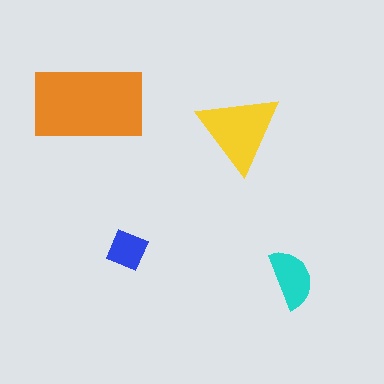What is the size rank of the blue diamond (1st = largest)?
4th.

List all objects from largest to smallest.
The orange rectangle, the yellow triangle, the cyan semicircle, the blue diamond.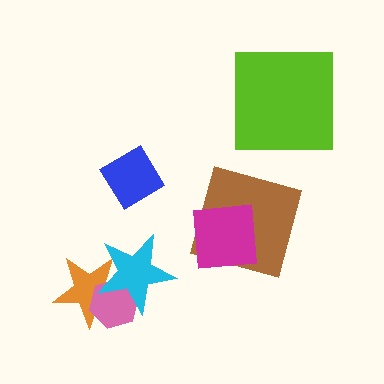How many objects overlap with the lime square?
0 objects overlap with the lime square.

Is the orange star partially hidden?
Yes, it is partially covered by another shape.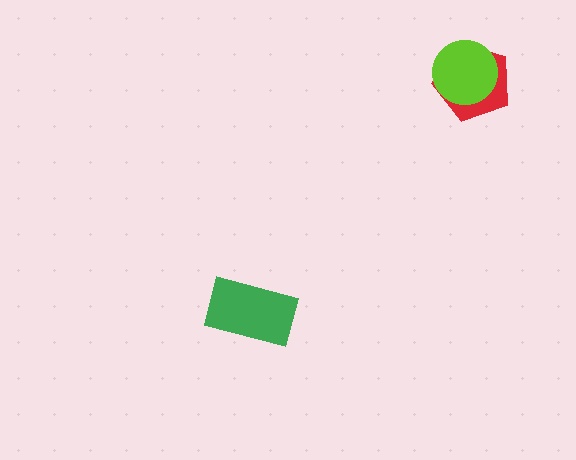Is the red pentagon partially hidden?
Yes, it is partially covered by another shape.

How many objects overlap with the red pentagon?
1 object overlaps with the red pentagon.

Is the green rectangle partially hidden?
No, no other shape covers it.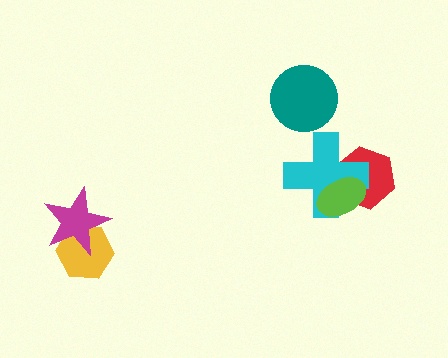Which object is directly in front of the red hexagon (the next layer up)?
The cyan cross is directly in front of the red hexagon.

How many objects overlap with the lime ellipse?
2 objects overlap with the lime ellipse.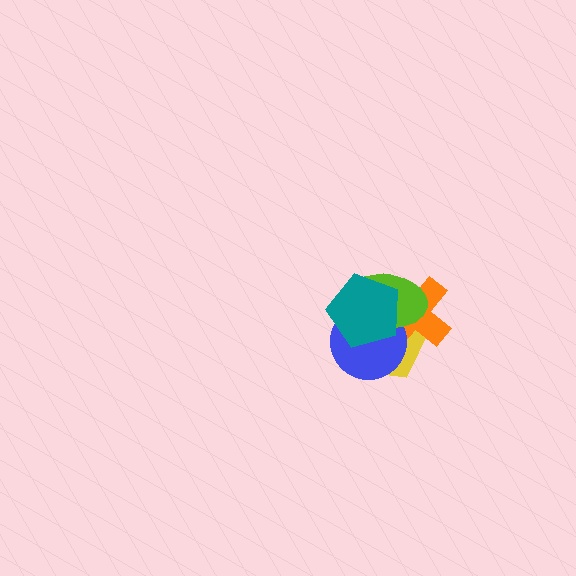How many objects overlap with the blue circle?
4 objects overlap with the blue circle.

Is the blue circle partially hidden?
Yes, it is partially covered by another shape.